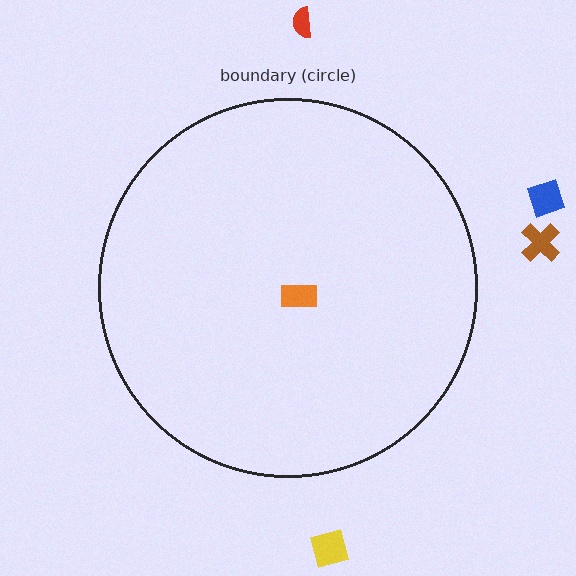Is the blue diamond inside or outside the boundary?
Outside.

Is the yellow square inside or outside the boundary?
Outside.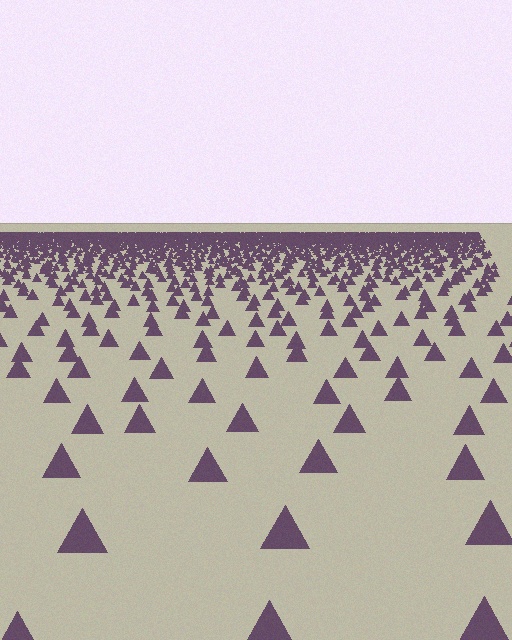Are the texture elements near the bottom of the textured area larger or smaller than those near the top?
Larger. Near the bottom, elements are closer to the viewer and appear at a bigger on-screen size.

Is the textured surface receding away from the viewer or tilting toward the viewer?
The surface is receding away from the viewer. Texture elements get smaller and denser toward the top.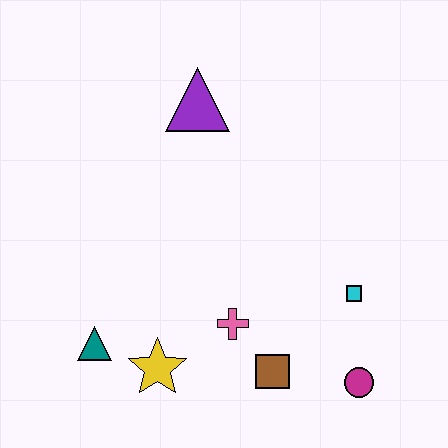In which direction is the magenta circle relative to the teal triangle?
The magenta circle is to the right of the teal triangle.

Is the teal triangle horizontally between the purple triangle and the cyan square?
No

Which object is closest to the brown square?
The pink cross is closest to the brown square.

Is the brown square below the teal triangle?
Yes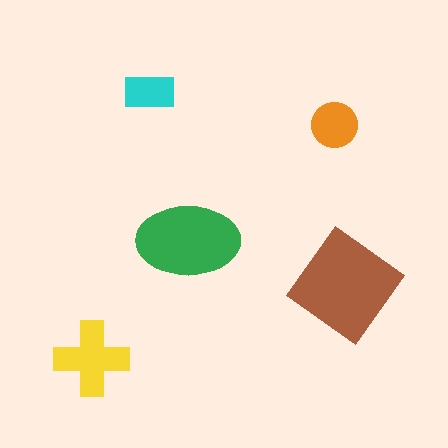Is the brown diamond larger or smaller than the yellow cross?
Larger.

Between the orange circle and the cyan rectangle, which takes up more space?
The orange circle.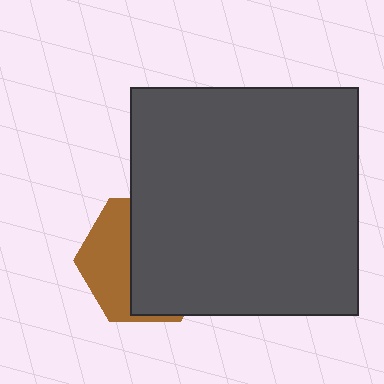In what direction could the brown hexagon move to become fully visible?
The brown hexagon could move left. That would shift it out from behind the dark gray square entirely.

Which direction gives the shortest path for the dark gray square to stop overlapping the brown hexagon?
Moving right gives the shortest separation.